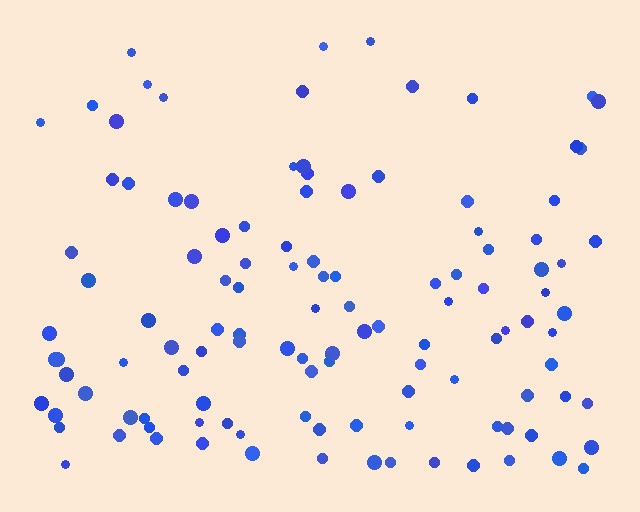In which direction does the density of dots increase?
From top to bottom, with the bottom side densest.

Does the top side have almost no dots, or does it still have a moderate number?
Still a moderate number, just noticeably fewer than the bottom.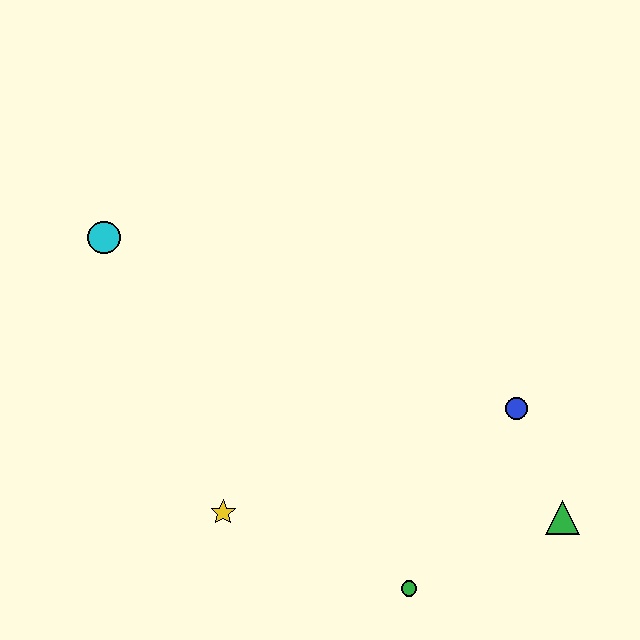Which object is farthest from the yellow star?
The green triangle is farthest from the yellow star.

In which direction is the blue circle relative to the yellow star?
The blue circle is to the right of the yellow star.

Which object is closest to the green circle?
The green triangle is closest to the green circle.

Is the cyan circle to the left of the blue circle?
Yes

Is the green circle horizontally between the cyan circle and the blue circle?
Yes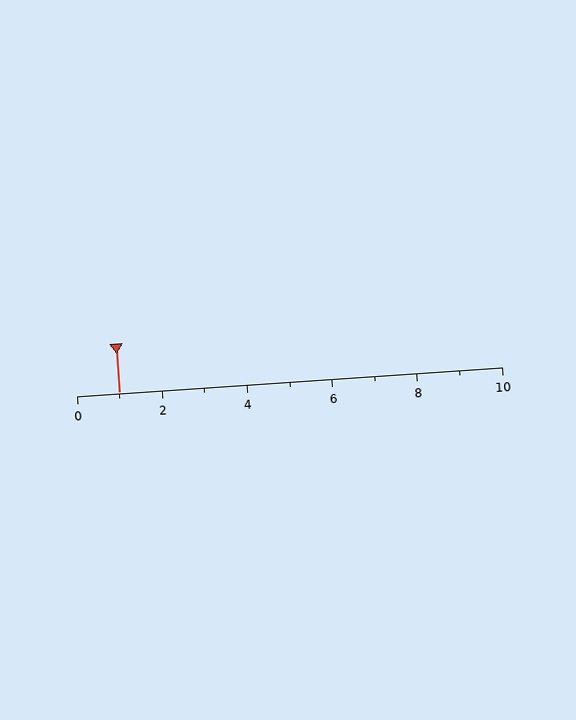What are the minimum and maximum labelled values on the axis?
The axis runs from 0 to 10.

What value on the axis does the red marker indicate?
The marker indicates approximately 1.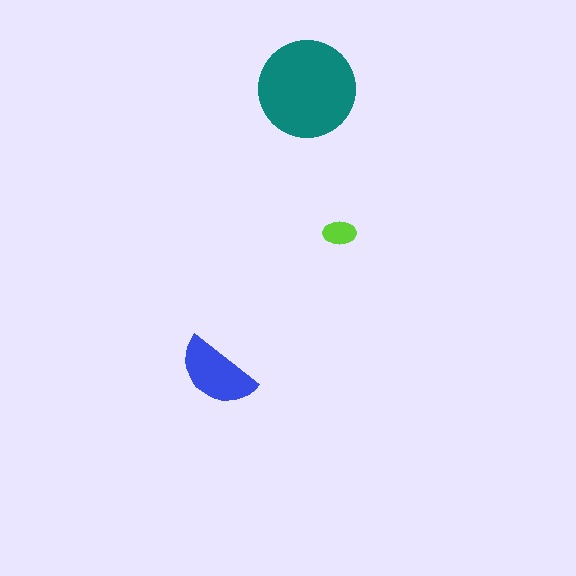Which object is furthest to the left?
The blue semicircle is leftmost.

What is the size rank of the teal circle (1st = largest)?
1st.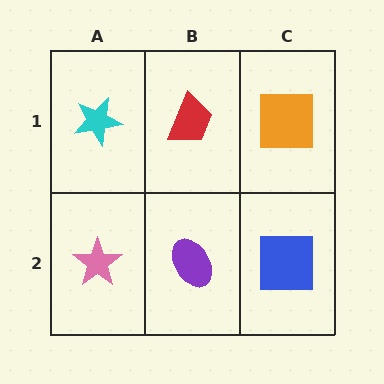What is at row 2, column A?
A pink star.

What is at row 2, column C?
A blue square.